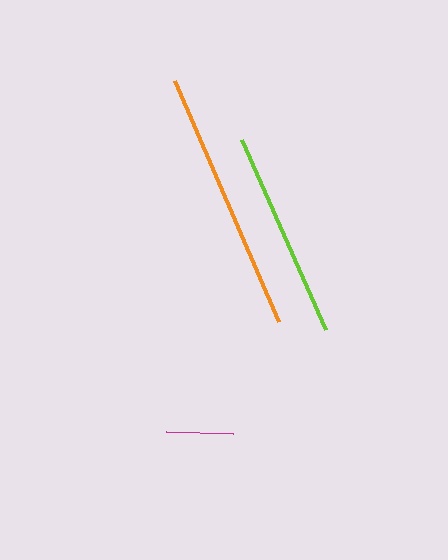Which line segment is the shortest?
The magenta line is the shortest at approximately 67 pixels.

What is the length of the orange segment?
The orange segment is approximately 263 pixels long.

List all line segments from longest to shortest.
From longest to shortest: orange, lime, magenta.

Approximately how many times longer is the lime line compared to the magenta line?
The lime line is approximately 3.1 times the length of the magenta line.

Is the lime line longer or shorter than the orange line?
The orange line is longer than the lime line.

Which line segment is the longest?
The orange line is the longest at approximately 263 pixels.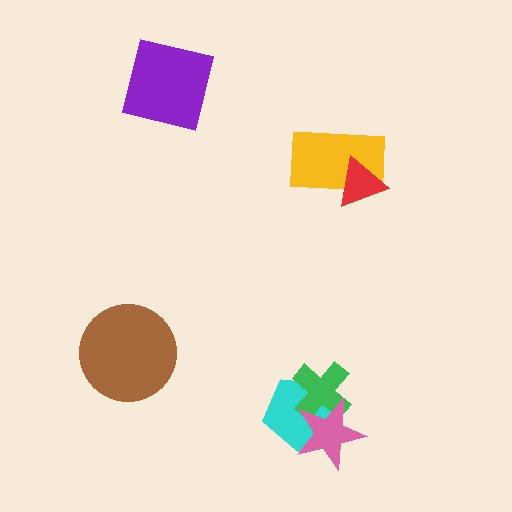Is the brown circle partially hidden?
No, no other shape covers it.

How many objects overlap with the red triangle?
1 object overlaps with the red triangle.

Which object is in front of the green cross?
The pink star is in front of the green cross.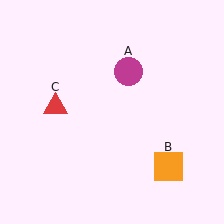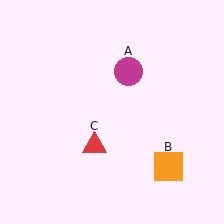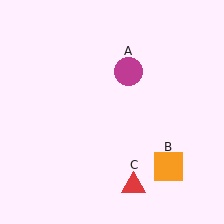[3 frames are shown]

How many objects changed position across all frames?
1 object changed position: red triangle (object C).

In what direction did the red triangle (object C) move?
The red triangle (object C) moved down and to the right.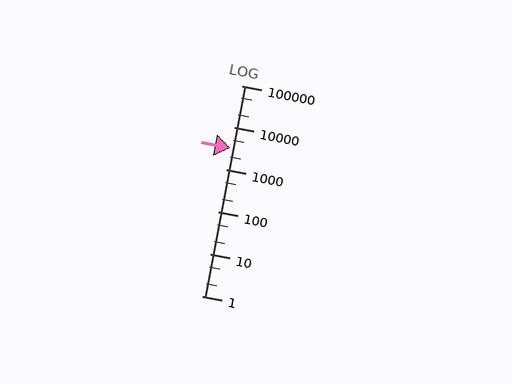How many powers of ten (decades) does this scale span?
The scale spans 5 decades, from 1 to 100000.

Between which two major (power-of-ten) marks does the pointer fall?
The pointer is between 1000 and 10000.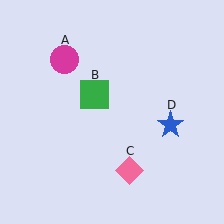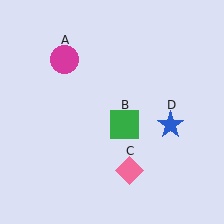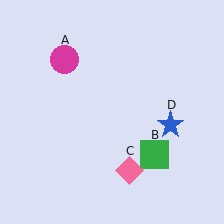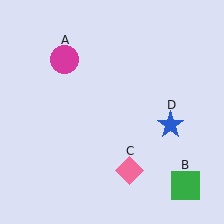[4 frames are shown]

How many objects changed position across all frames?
1 object changed position: green square (object B).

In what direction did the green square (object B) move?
The green square (object B) moved down and to the right.